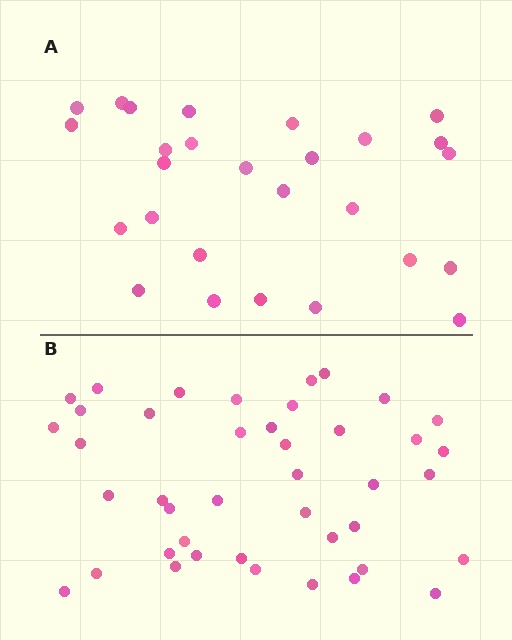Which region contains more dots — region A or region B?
Region B (the bottom region) has more dots.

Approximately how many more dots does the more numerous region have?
Region B has approximately 15 more dots than region A.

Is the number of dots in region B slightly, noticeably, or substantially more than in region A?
Region B has substantially more. The ratio is roughly 1.6 to 1.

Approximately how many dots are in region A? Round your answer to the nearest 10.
About 30 dots. (The exact count is 27, which rounds to 30.)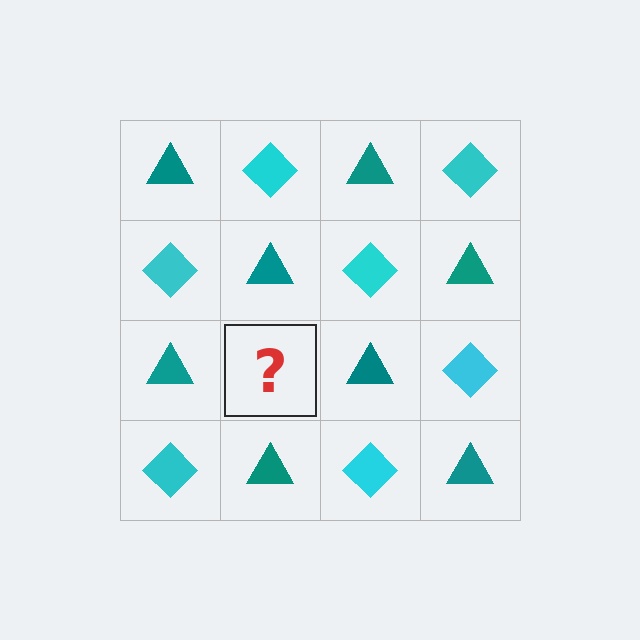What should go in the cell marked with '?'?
The missing cell should contain a cyan diamond.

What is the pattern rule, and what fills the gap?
The rule is that it alternates teal triangle and cyan diamond in a checkerboard pattern. The gap should be filled with a cyan diamond.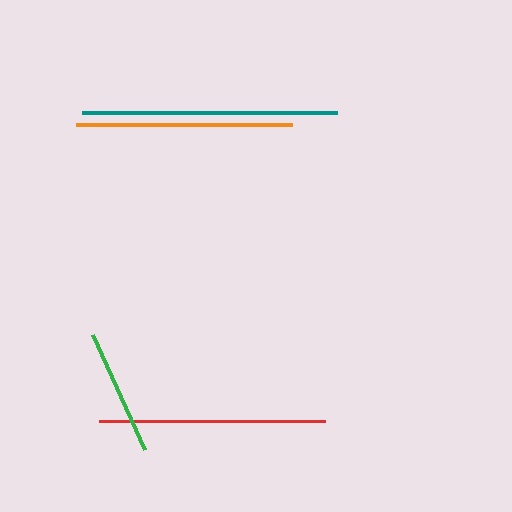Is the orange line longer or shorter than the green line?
The orange line is longer than the green line.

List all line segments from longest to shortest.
From longest to shortest: teal, red, orange, green.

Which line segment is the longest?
The teal line is the longest at approximately 255 pixels.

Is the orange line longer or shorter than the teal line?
The teal line is longer than the orange line.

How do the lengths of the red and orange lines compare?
The red and orange lines are approximately the same length.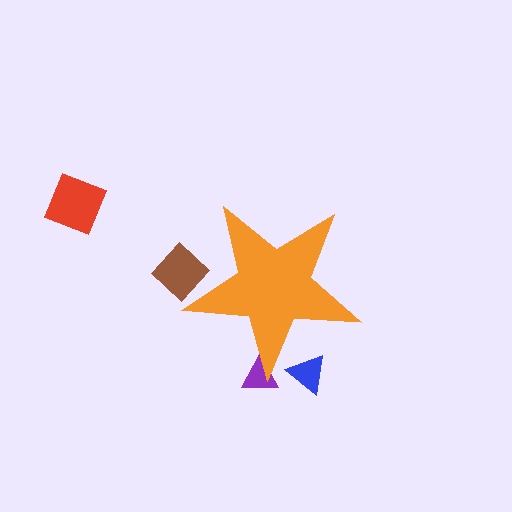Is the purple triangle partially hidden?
Yes, the purple triangle is partially hidden behind the orange star.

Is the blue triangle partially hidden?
Yes, the blue triangle is partially hidden behind the orange star.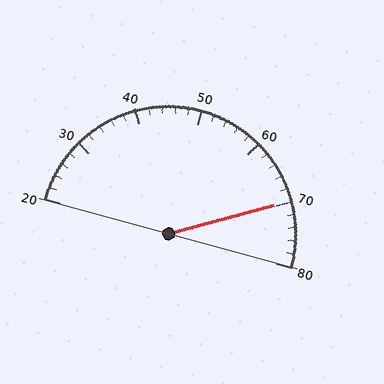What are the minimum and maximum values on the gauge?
The gauge ranges from 20 to 80.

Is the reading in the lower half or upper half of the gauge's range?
The reading is in the upper half of the range (20 to 80).